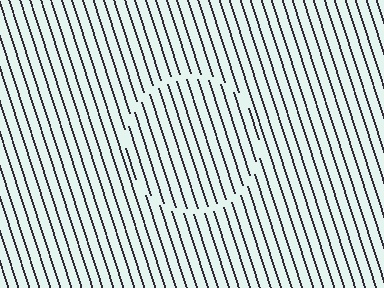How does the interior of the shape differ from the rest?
The interior of the shape contains the same grating, shifted by half a period — the contour is defined by the phase discontinuity where line-ends from the inner and outer gratings abut.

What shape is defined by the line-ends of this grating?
An illusory circle. The interior of the shape contains the same grating, shifted by half a period — the contour is defined by the phase discontinuity where line-ends from the inner and outer gratings abut.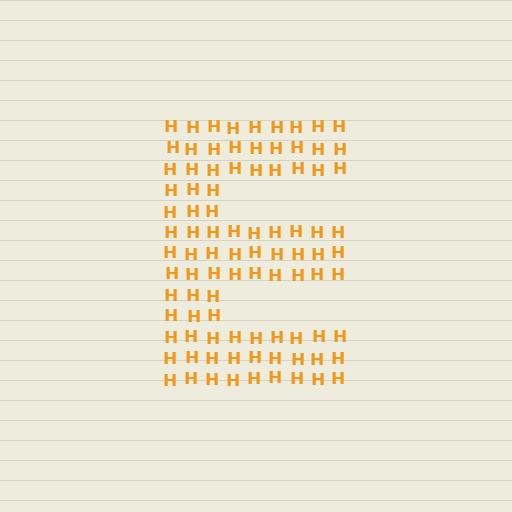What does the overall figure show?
The overall figure shows the letter E.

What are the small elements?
The small elements are letter H's.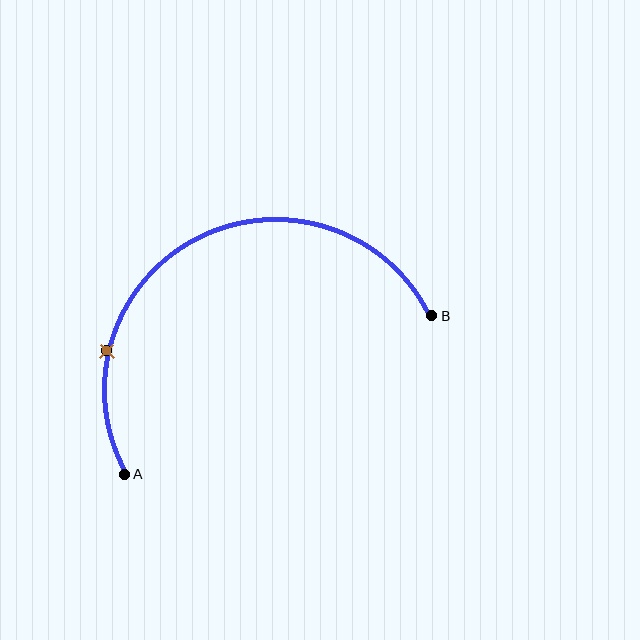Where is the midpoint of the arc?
The arc midpoint is the point on the curve farthest from the straight line joining A and B. It sits above that line.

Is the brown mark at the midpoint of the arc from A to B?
No. The brown mark lies on the arc but is closer to endpoint A. The arc midpoint would be at the point on the curve equidistant along the arc from both A and B.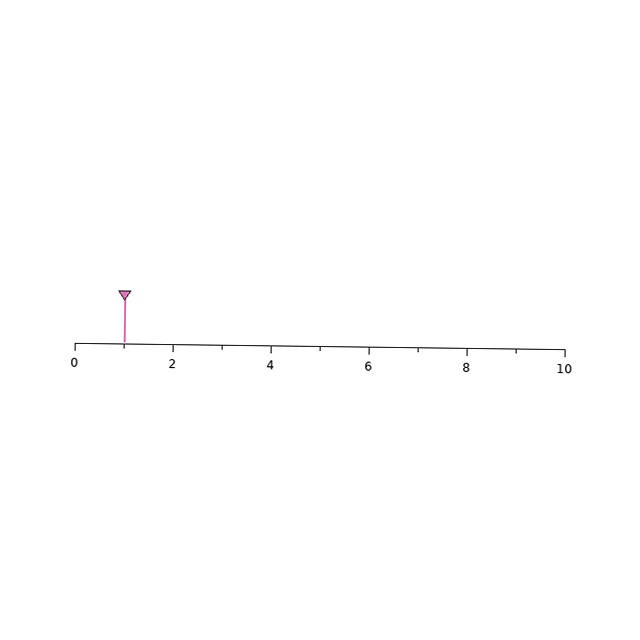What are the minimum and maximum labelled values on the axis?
The axis runs from 0 to 10.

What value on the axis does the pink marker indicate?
The marker indicates approximately 1.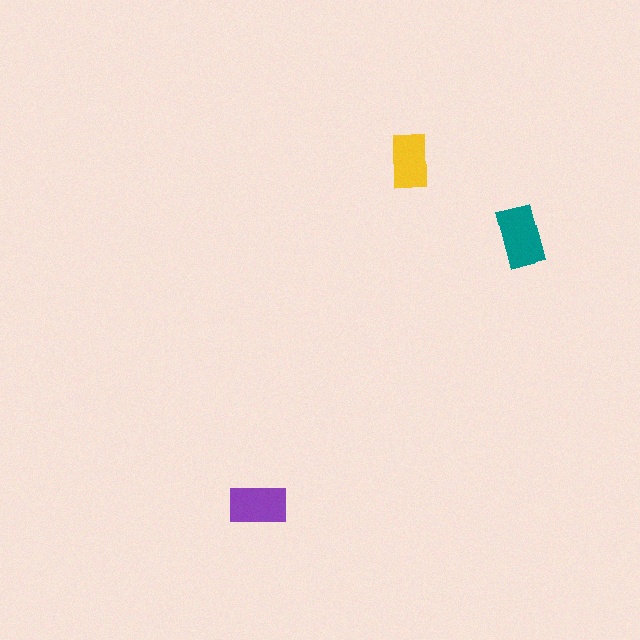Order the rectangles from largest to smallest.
the teal one, the purple one, the yellow one.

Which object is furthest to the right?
The teal rectangle is rightmost.